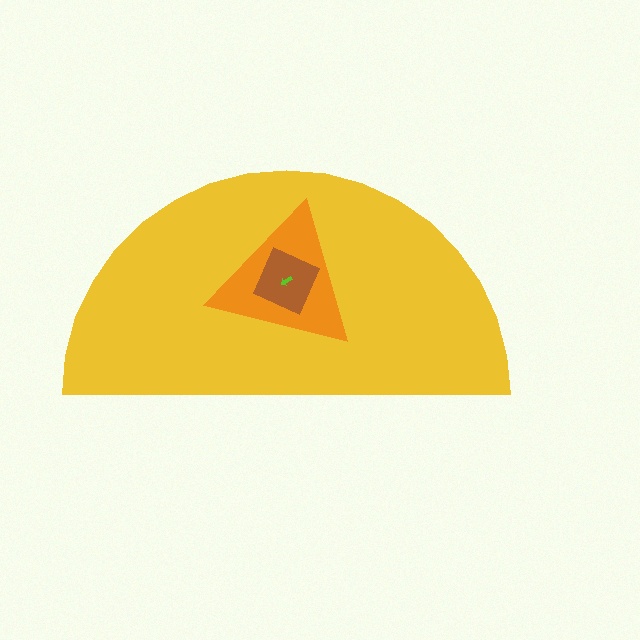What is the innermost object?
The lime arrow.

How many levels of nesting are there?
4.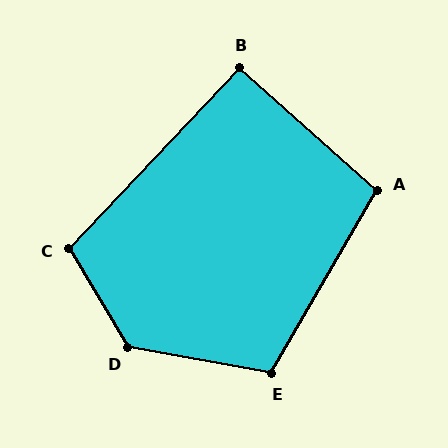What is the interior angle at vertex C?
Approximately 106 degrees (obtuse).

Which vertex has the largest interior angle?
D, at approximately 131 degrees.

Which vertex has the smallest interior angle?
B, at approximately 92 degrees.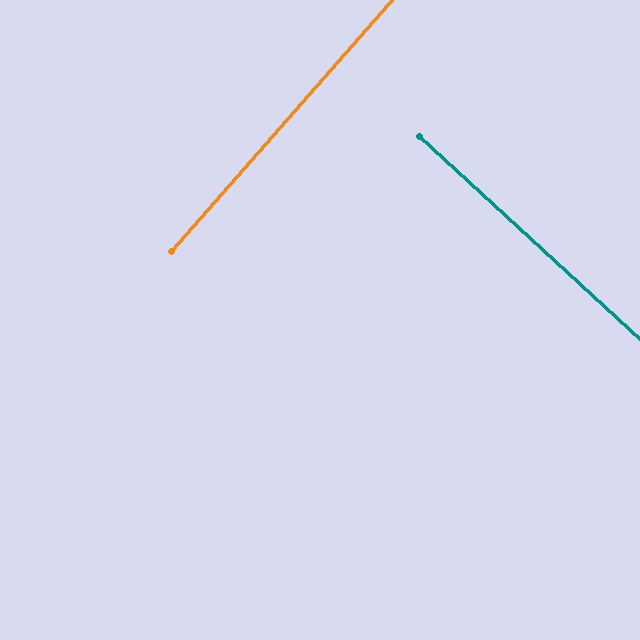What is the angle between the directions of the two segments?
Approximately 89 degrees.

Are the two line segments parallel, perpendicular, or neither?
Perpendicular — they meet at approximately 89°.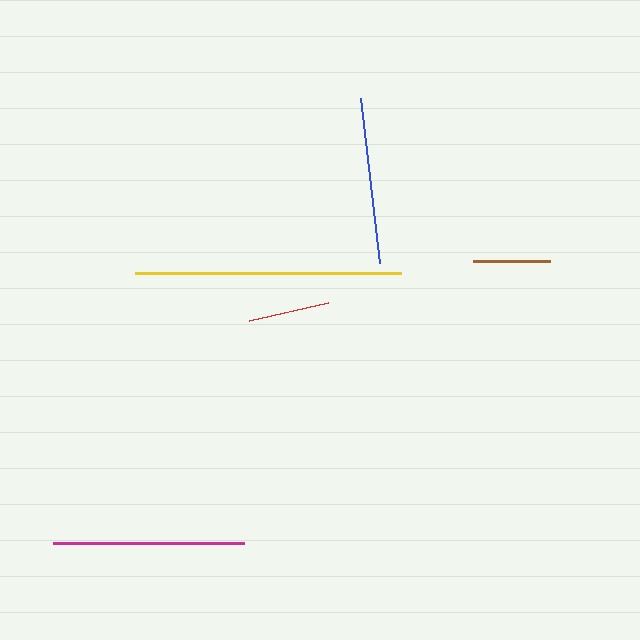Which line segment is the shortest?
The brown line is the shortest at approximately 77 pixels.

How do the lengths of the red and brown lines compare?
The red and brown lines are approximately the same length.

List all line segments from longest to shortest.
From longest to shortest: yellow, magenta, blue, red, brown.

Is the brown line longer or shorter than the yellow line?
The yellow line is longer than the brown line.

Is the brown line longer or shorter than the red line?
The red line is longer than the brown line.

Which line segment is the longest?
The yellow line is the longest at approximately 266 pixels.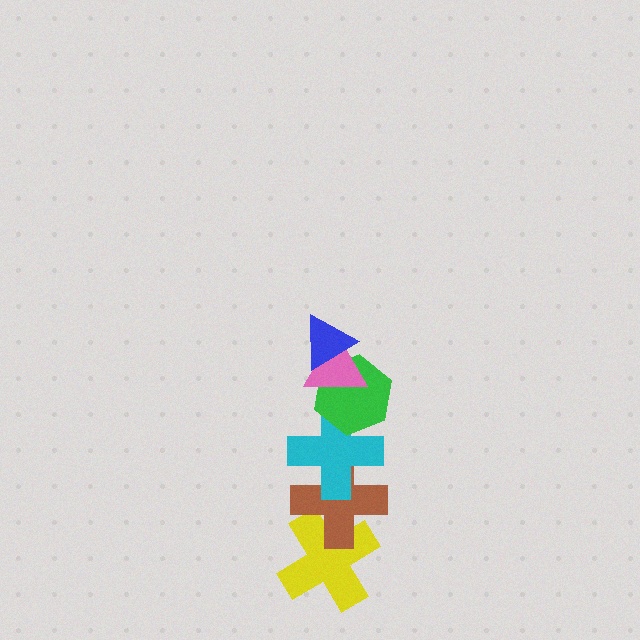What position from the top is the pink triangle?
The pink triangle is 2nd from the top.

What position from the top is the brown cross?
The brown cross is 5th from the top.